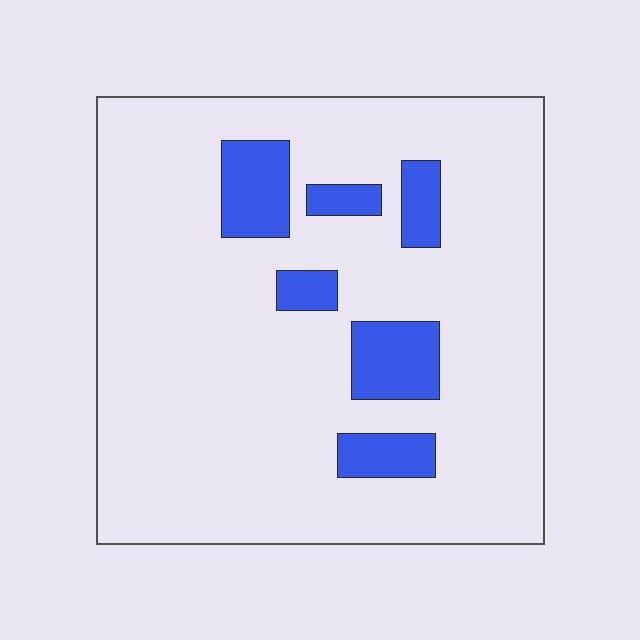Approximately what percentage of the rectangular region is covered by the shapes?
Approximately 15%.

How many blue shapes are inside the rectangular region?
6.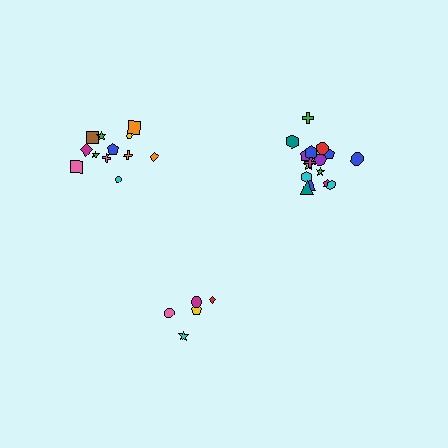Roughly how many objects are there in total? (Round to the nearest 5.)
Roughly 35 objects in total.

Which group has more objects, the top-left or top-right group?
The top-right group.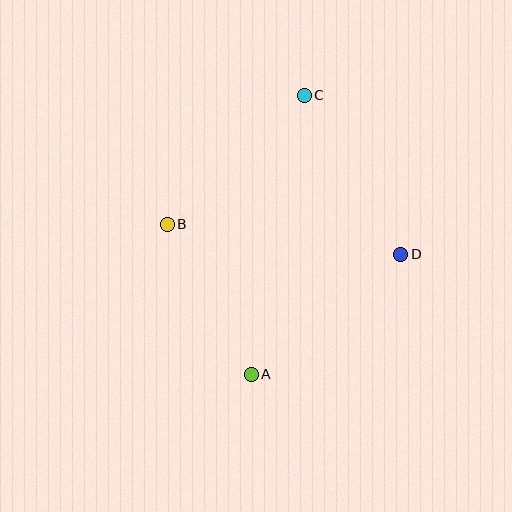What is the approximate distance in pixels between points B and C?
The distance between B and C is approximately 189 pixels.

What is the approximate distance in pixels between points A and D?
The distance between A and D is approximately 192 pixels.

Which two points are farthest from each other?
Points A and C are farthest from each other.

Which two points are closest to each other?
Points A and B are closest to each other.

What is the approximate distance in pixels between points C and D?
The distance between C and D is approximately 186 pixels.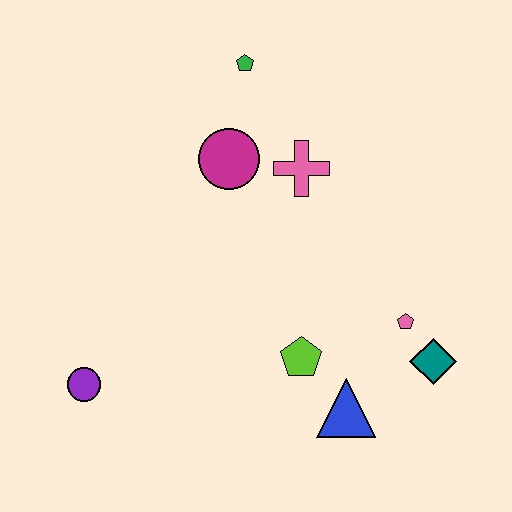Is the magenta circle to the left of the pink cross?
Yes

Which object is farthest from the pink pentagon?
The purple circle is farthest from the pink pentagon.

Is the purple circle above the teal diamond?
No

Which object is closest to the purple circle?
The lime pentagon is closest to the purple circle.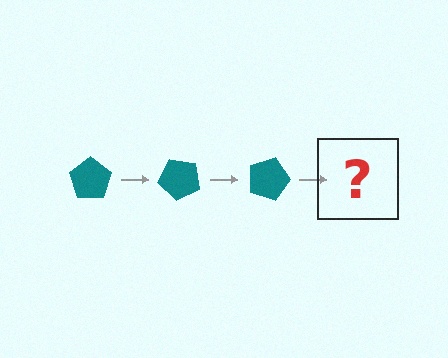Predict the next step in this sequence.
The next step is a teal pentagon rotated 135 degrees.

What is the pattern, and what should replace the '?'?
The pattern is that the pentagon rotates 45 degrees each step. The '?' should be a teal pentagon rotated 135 degrees.